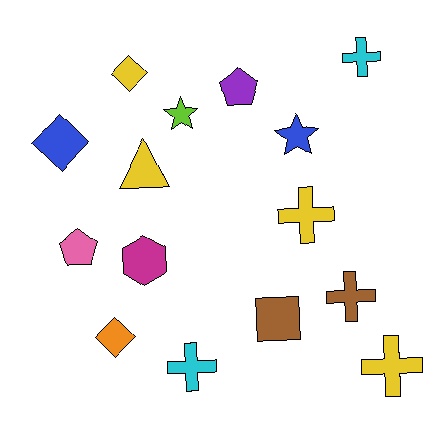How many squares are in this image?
There is 1 square.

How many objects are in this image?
There are 15 objects.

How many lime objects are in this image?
There is 1 lime object.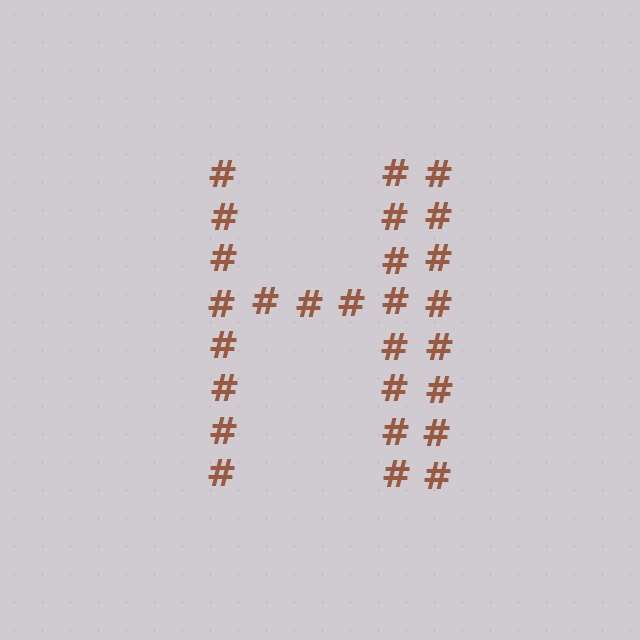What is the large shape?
The large shape is the letter H.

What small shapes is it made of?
It is made of small hash symbols.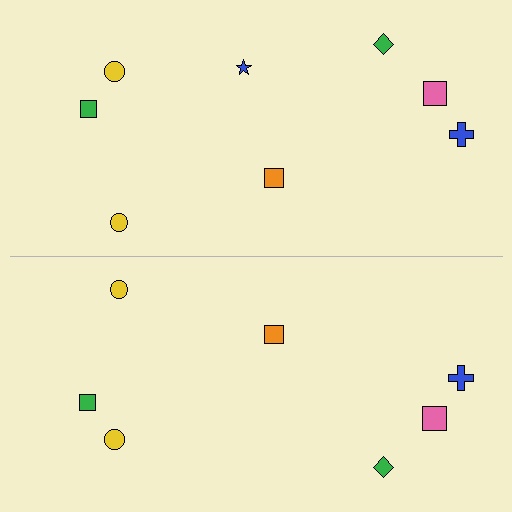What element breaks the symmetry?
A blue star is missing from the bottom side.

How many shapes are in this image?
There are 15 shapes in this image.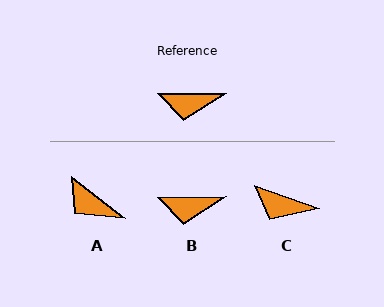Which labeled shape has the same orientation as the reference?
B.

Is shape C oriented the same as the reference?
No, it is off by about 21 degrees.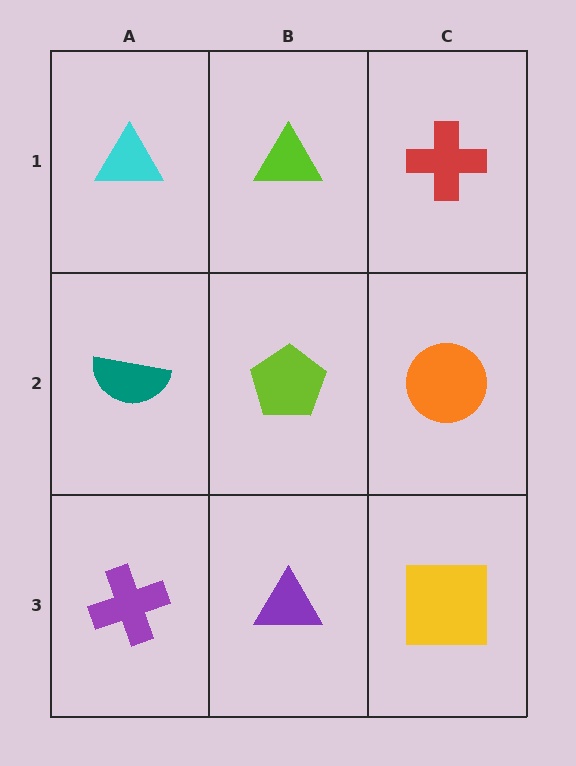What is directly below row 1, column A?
A teal semicircle.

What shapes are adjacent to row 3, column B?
A lime pentagon (row 2, column B), a purple cross (row 3, column A), a yellow square (row 3, column C).